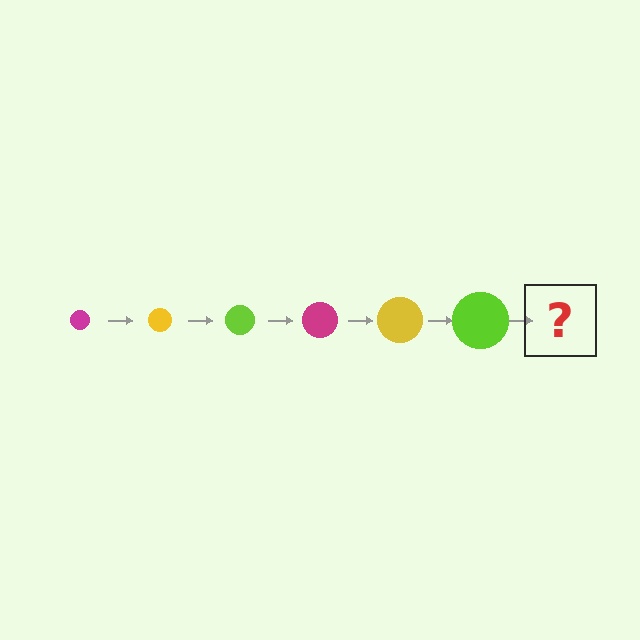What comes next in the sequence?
The next element should be a magenta circle, larger than the previous one.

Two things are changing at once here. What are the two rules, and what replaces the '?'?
The two rules are that the circle grows larger each step and the color cycles through magenta, yellow, and lime. The '?' should be a magenta circle, larger than the previous one.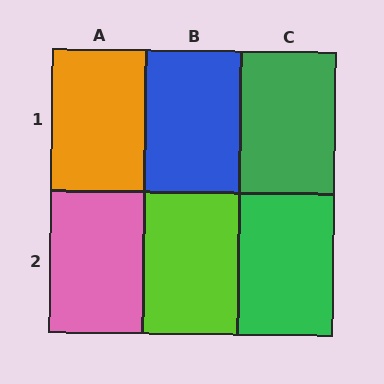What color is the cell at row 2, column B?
Lime.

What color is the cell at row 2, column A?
Pink.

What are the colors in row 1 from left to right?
Orange, blue, green.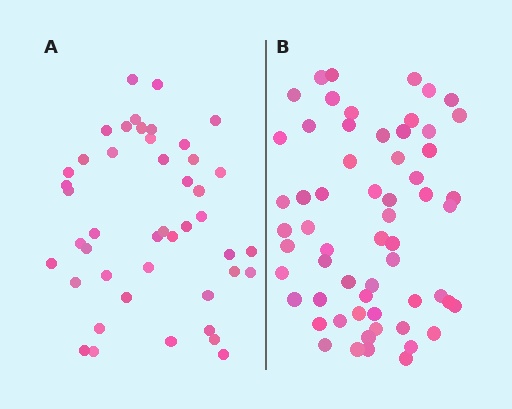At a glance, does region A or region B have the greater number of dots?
Region B (the right region) has more dots.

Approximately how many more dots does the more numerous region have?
Region B has approximately 15 more dots than region A.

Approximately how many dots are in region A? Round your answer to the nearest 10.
About 40 dots. (The exact count is 45, which rounds to 40.)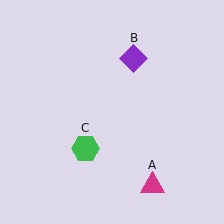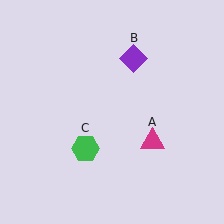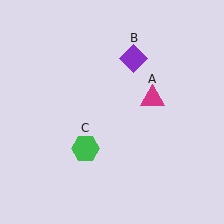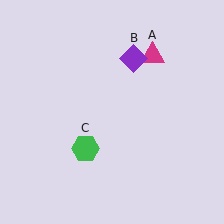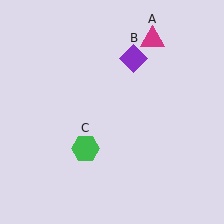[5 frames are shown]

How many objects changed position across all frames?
1 object changed position: magenta triangle (object A).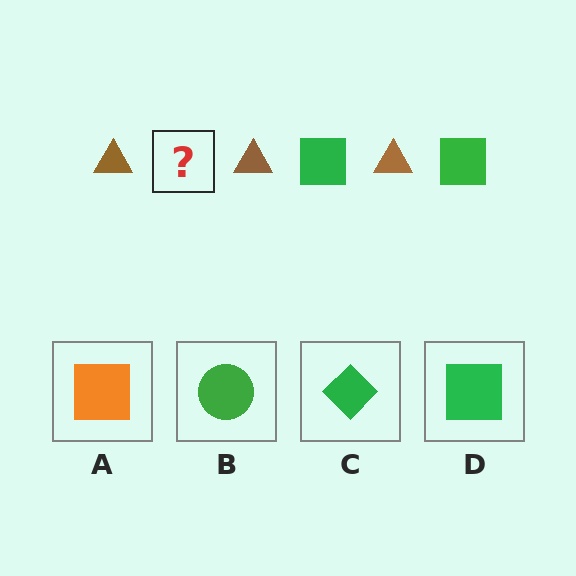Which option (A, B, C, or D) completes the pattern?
D.